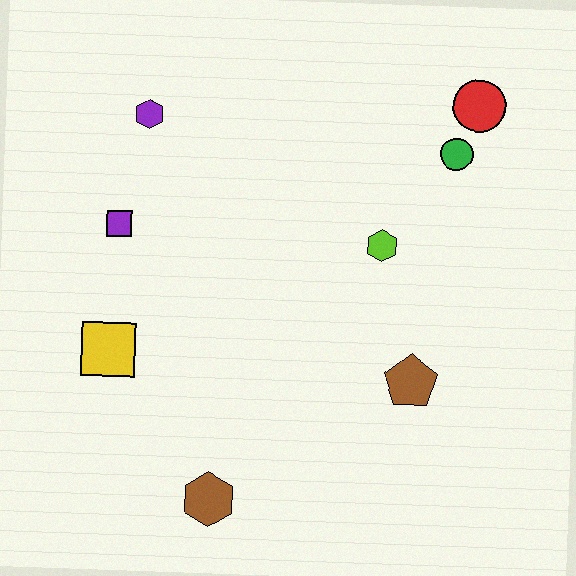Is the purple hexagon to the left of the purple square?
No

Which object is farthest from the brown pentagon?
The purple hexagon is farthest from the brown pentagon.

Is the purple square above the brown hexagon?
Yes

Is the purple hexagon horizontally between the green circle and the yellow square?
Yes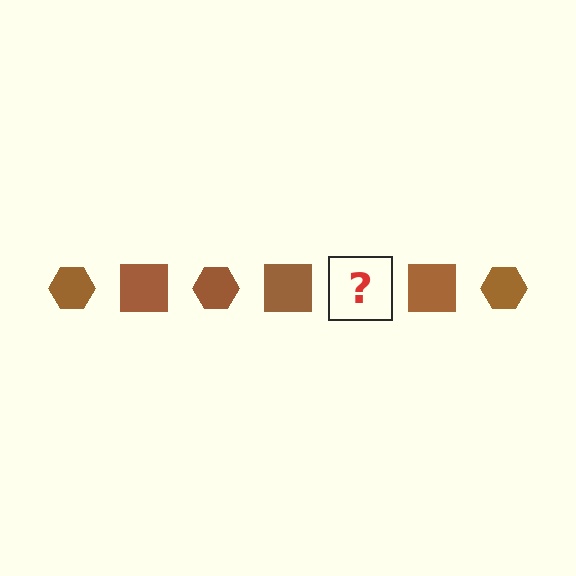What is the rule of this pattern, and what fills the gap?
The rule is that the pattern cycles through hexagon, square shapes in brown. The gap should be filled with a brown hexagon.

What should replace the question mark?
The question mark should be replaced with a brown hexagon.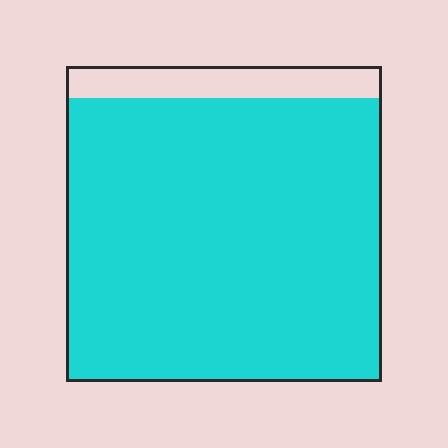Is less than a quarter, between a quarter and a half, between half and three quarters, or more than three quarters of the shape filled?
More than three quarters.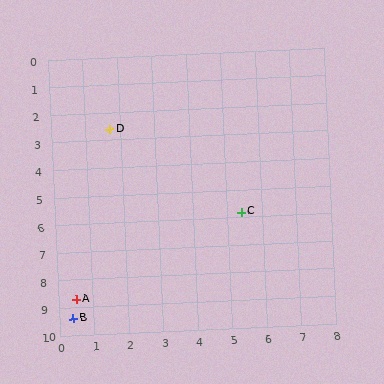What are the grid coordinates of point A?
Point A is at approximately (0.5, 8.7).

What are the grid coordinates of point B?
Point B is at approximately (0.4, 9.4).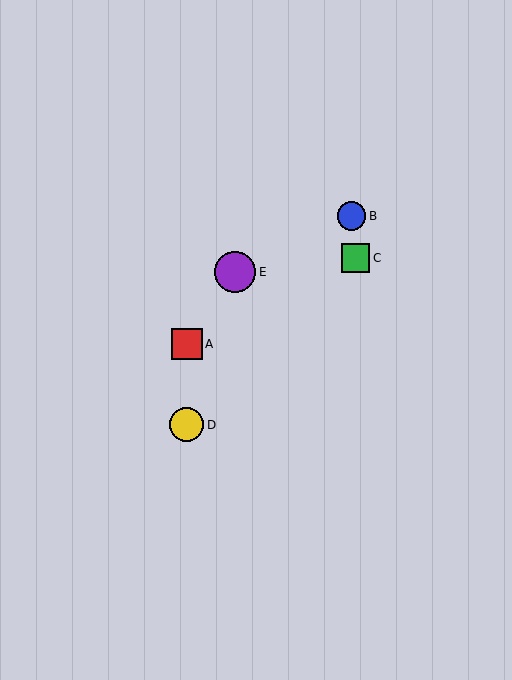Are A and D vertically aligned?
Yes, both are at x≈187.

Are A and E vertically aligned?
No, A is at x≈187 and E is at x≈235.